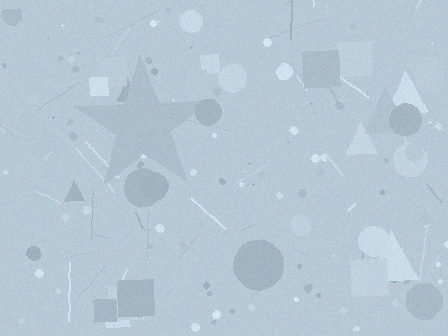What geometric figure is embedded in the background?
A star is embedded in the background.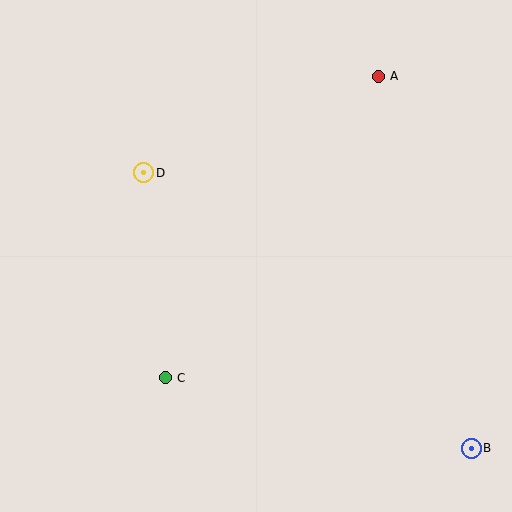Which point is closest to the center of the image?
Point D at (144, 173) is closest to the center.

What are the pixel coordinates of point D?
Point D is at (144, 173).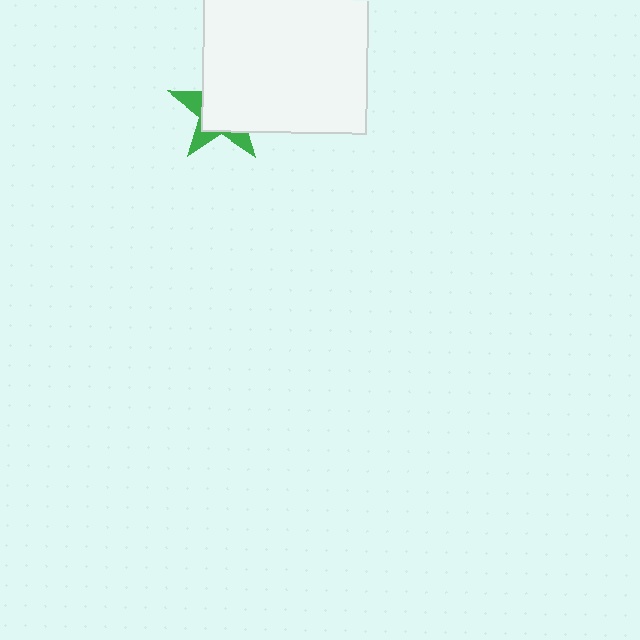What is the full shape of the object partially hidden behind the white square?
The partially hidden object is a green star.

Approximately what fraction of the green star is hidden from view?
Roughly 68% of the green star is hidden behind the white square.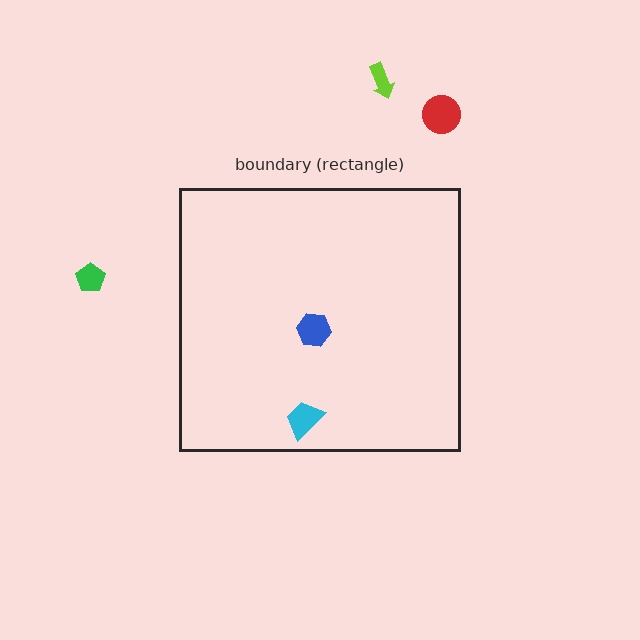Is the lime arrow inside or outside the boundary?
Outside.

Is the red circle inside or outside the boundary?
Outside.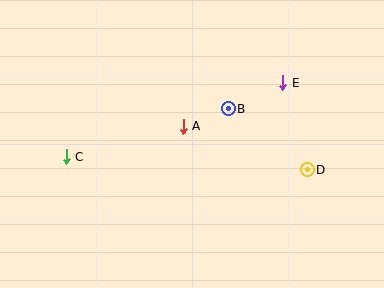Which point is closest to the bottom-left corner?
Point C is closest to the bottom-left corner.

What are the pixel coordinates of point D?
Point D is at (307, 170).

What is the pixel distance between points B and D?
The distance between B and D is 100 pixels.